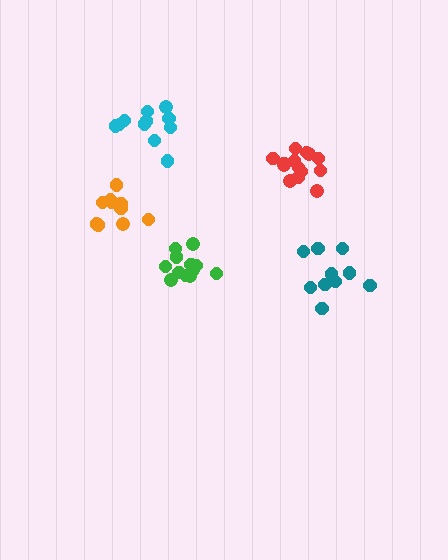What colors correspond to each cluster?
The clusters are colored: teal, cyan, green, red, orange.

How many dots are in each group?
Group 1: 10 dots, Group 2: 11 dots, Group 3: 12 dots, Group 4: 14 dots, Group 5: 10 dots (57 total).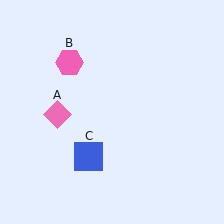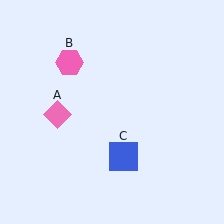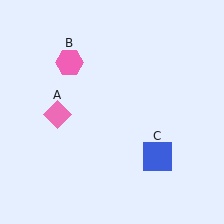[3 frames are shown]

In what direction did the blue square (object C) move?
The blue square (object C) moved right.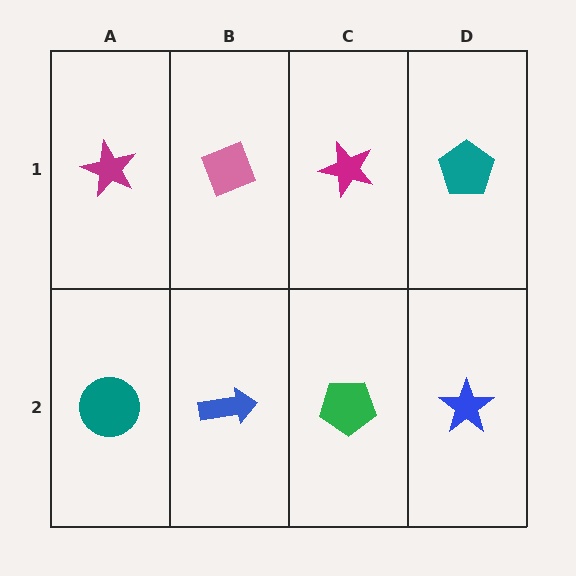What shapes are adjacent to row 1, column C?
A green pentagon (row 2, column C), a pink diamond (row 1, column B), a teal pentagon (row 1, column D).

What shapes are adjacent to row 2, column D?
A teal pentagon (row 1, column D), a green pentagon (row 2, column C).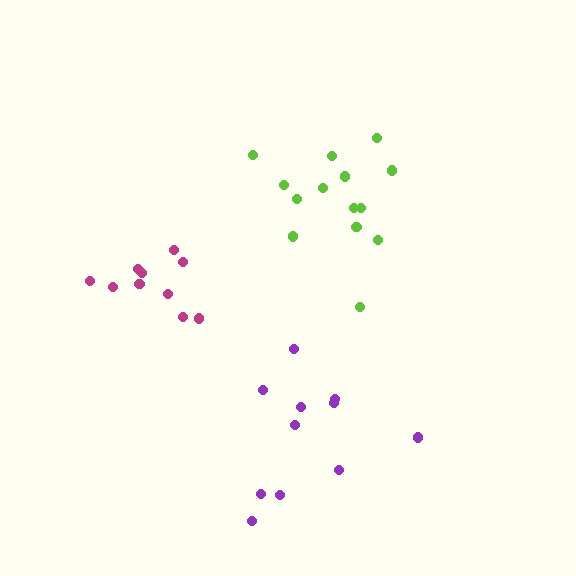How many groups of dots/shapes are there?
There are 3 groups.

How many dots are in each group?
Group 1: 10 dots, Group 2: 14 dots, Group 3: 11 dots (35 total).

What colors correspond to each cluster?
The clusters are colored: magenta, lime, purple.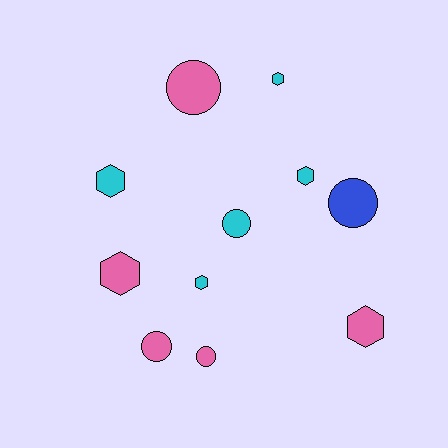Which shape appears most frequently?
Hexagon, with 6 objects.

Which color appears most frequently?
Pink, with 5 objects.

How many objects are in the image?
There are 11 objects.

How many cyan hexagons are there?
There are 4 cyan hexagons.